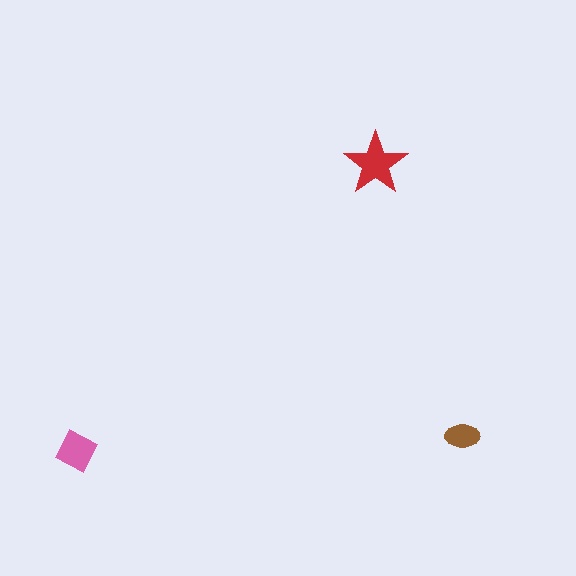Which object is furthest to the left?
The pink square is leftmost.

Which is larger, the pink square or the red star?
The red star.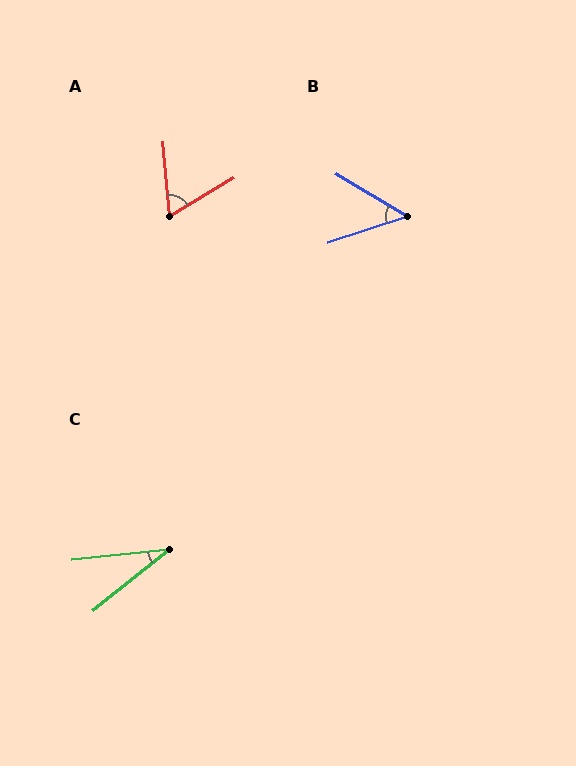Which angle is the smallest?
C, at approximately 33 degrees.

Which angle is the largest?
A, at approximately 64 degrees.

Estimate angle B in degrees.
Approximately 49 degrees.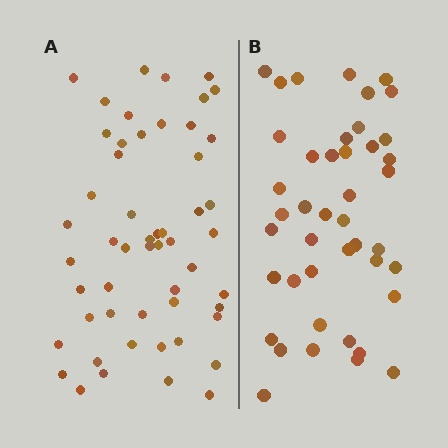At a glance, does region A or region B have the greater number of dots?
Region A (the left region) has more dots.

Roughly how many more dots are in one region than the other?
Region A has roughly 10 or so more dots than region B.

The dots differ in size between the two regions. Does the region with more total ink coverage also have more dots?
No. Region B has more total ink coverage because its dots are larger, but region A actually contains more individual dots. Total area can be misleading — the number of items is what matters here.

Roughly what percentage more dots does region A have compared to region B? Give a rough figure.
About 25% more.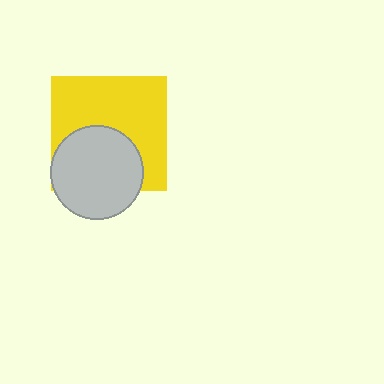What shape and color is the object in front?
The object in front is a light gray circle.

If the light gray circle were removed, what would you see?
You would see the complete yellow square.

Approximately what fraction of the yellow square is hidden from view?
Roughly 39% of the yellow square is hidden behind the light gray circle.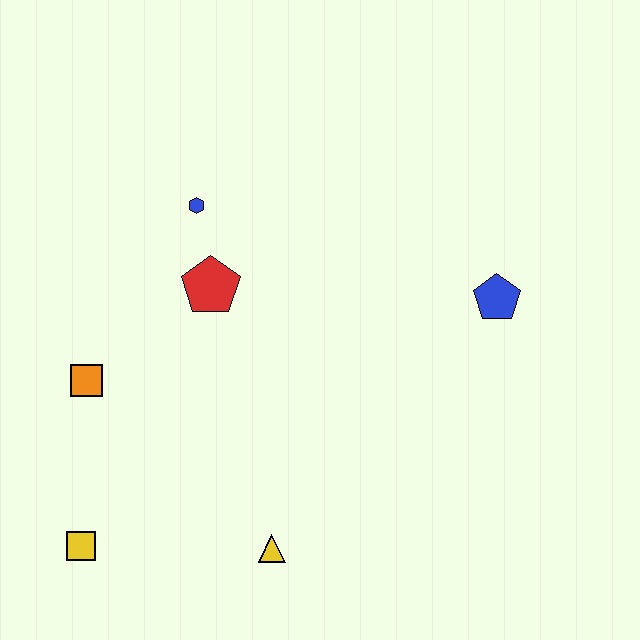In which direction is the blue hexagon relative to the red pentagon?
The blue hexagon is above the red pentagon.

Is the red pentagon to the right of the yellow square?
Yes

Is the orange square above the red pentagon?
No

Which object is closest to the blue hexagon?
The red pentagon is closest to the blue hexagon.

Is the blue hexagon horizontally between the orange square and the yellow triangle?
Yes